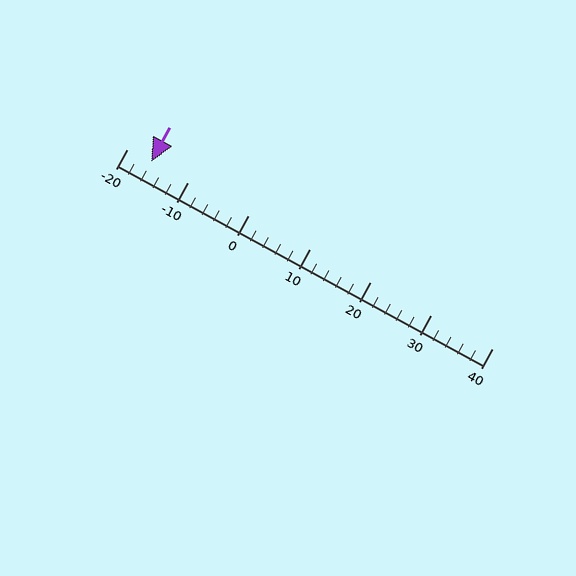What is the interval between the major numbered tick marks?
The major tick marks are spaced 10 units apart.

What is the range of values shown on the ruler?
The ruler shows values from -20 to 40.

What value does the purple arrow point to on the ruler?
The purple arrow points to approximately -16.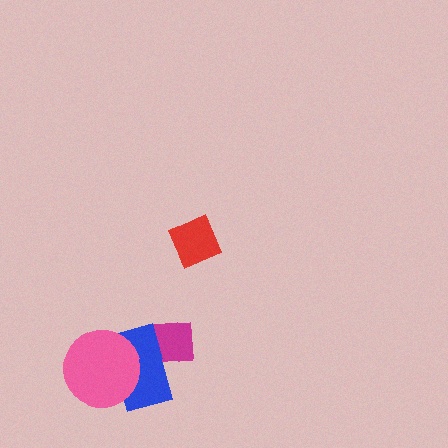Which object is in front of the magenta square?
The blue rectangle is in front of the magenta square.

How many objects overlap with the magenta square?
1 object overlaps with the magenta square.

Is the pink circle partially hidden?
No, no other shape covers it.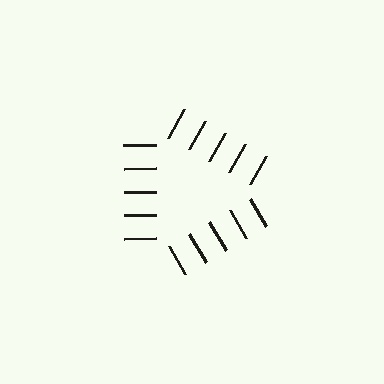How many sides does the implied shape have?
3 sides — the line-ends trace a triangle.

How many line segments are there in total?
15 — 5 along each of the 3 edges.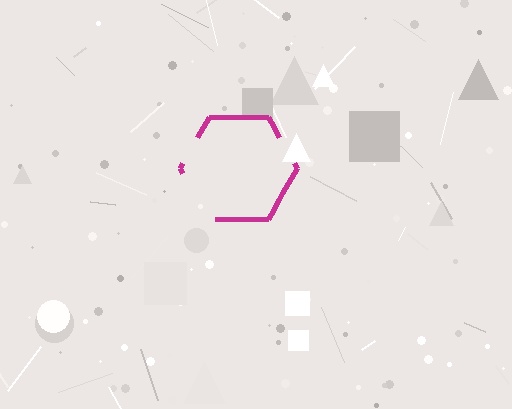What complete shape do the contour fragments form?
The contour fragments form a hexagon.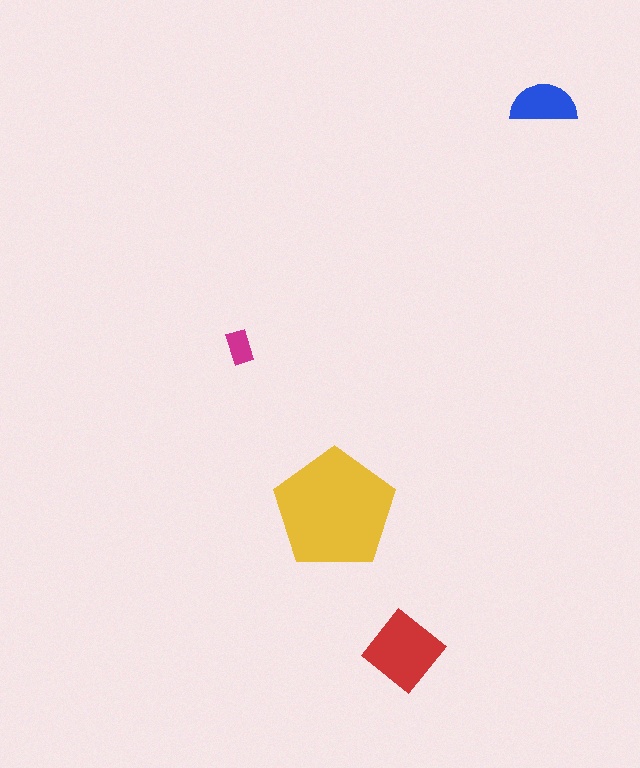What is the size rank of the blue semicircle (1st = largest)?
3rd.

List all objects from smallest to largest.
The magenta rectangle, the blue semicircle, the red diamond, the yellow pentagon.